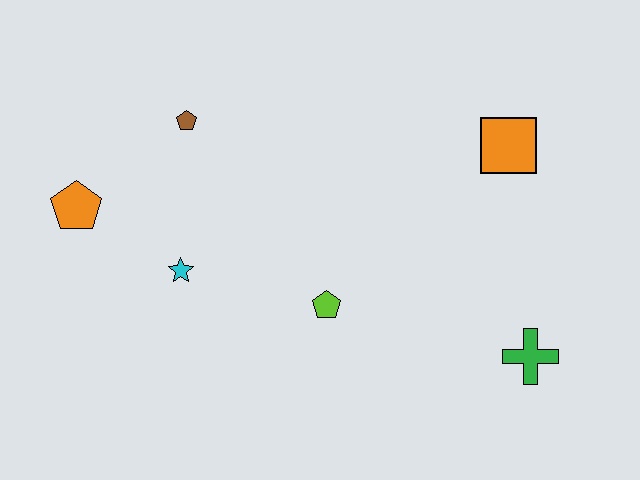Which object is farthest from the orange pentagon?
The green cross is farthest from the orange pentagon.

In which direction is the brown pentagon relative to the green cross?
The brown pentagon is to the left of the green cross.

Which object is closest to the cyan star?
The orange pentagon is closest to the cyan star.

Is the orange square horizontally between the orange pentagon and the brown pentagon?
No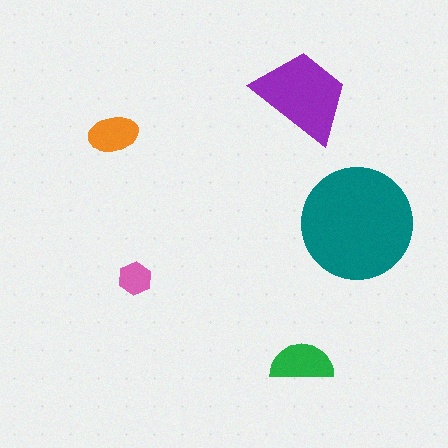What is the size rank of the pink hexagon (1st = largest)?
5th.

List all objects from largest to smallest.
The teal circle, the purple trapezoid, the green semicircle, the orange ellipse, the pink hexagon.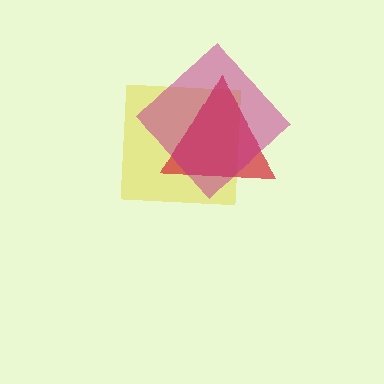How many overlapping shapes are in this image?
There are 3 overlapping shapes in the image.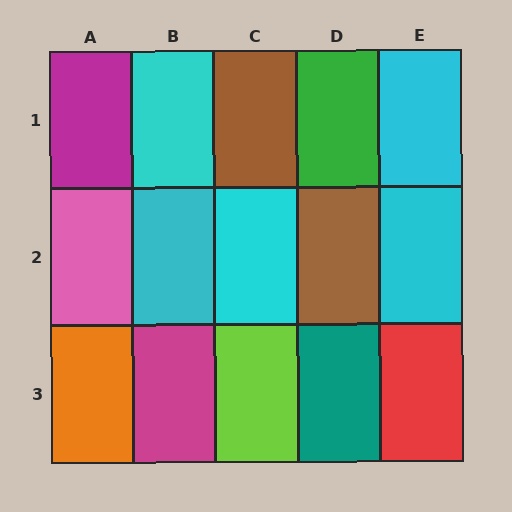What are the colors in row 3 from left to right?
Orange, magenta, lime, teal, red.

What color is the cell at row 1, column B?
Cyan.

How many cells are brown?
2 cells are brown.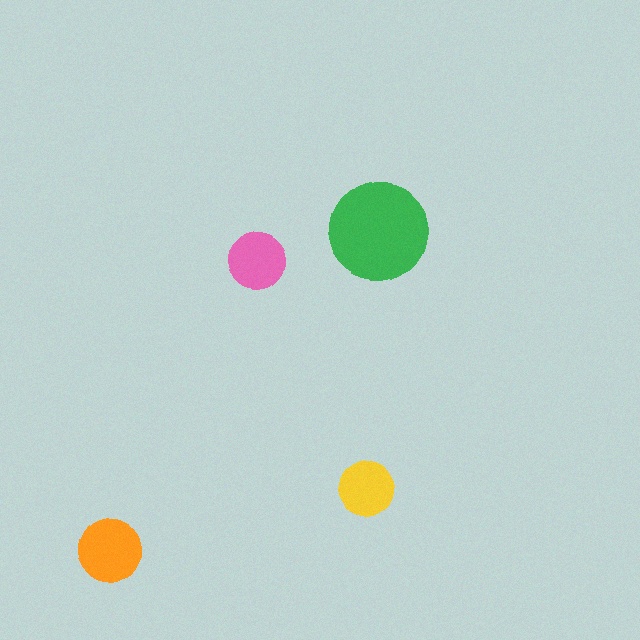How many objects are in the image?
There are 4 objects in the image.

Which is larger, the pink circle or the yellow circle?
The pink one.